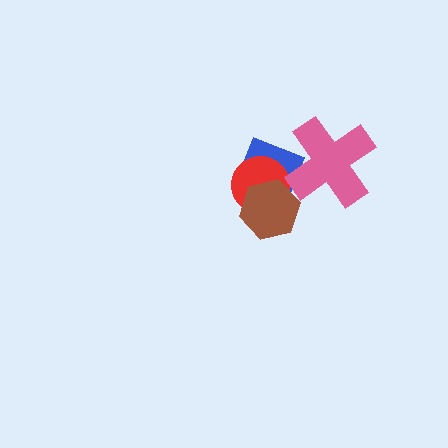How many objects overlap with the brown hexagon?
2 objects overlap with the brown hexagon.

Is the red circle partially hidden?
Yes, it is partially covered by another shape.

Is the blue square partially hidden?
Yes, it is partially covered by another shape.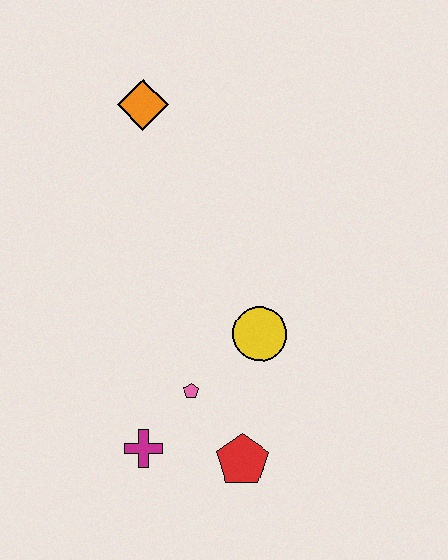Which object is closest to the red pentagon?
The pink pentagon is closest to the red pentagon.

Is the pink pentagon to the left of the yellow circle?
Yes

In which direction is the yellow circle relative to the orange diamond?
The yellow circle is below the orange diamond.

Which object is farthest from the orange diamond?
The red pentagon is farthest from the orange diamond.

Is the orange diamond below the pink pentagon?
No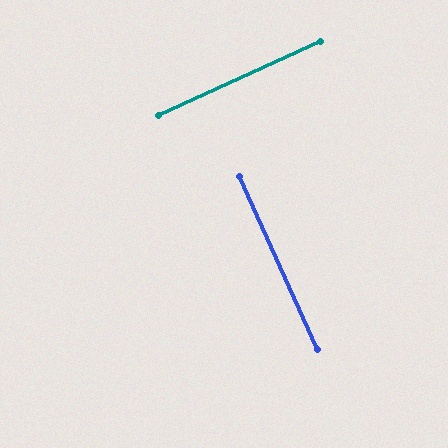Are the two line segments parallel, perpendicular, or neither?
Perpendicular — they meet at approximately 90°.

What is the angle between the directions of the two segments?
Approximately 90 degrees.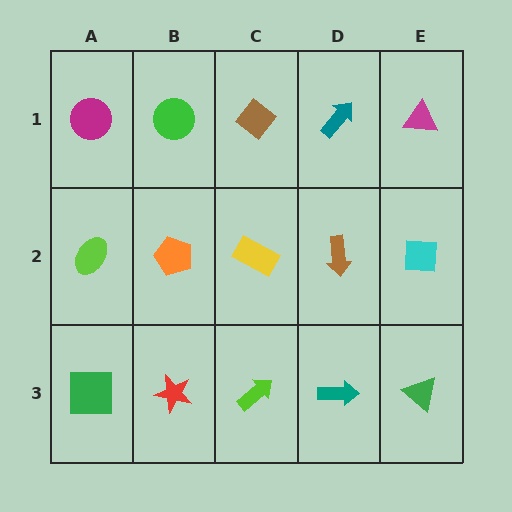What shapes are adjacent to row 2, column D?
A teal arrow (row 1, column D), a teal arrow (row 3, column D), a yellow rectangle (row 2, column C), a cyan square (row 2, column E).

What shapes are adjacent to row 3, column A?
A lime ellipse (row 2, column A), a red star (row 3, column B).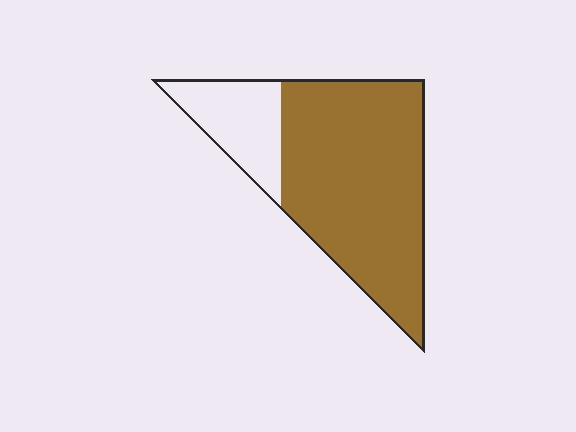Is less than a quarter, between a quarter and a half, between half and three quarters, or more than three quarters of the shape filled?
More than three quarters.